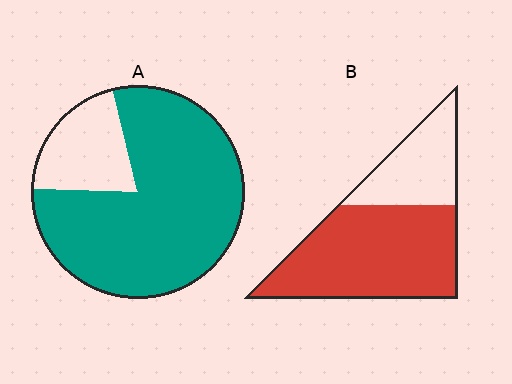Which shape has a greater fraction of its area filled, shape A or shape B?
Shape A.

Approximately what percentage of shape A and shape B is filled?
A is approximately 80% and B is approximately 70%.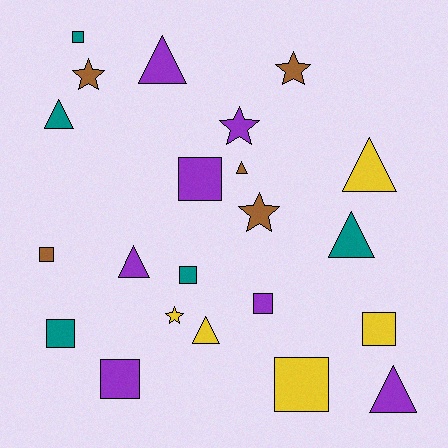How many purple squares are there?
There are 3 purple squares.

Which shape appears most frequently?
Square, with 9 objects.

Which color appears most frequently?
Purple, with 7 objects.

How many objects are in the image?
There are 22 objects.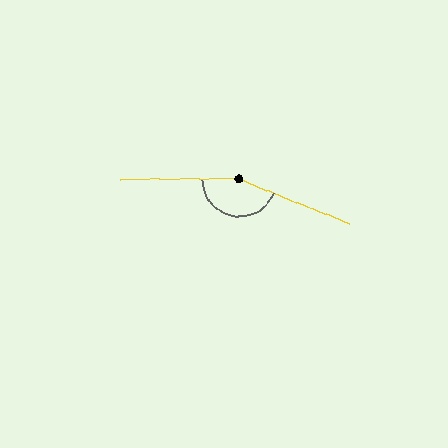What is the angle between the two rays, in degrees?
Approximately 158 degrees.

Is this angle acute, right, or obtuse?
It is obtuse.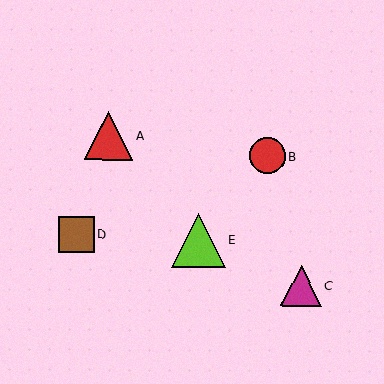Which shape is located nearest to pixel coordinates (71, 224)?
The brown square (labeled D) at (76, 235) is nearest to that location.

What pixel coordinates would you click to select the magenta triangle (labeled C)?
Click at (301, 286) to select the magenta triangle C.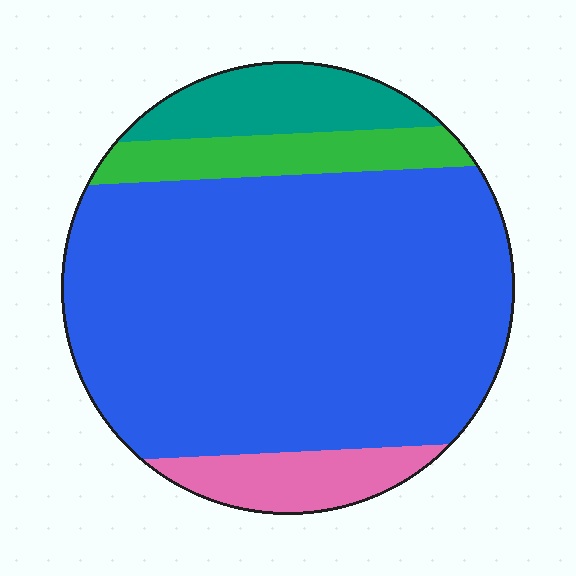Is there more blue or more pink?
Blue.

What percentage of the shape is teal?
Teal covers around 10% of the shape.